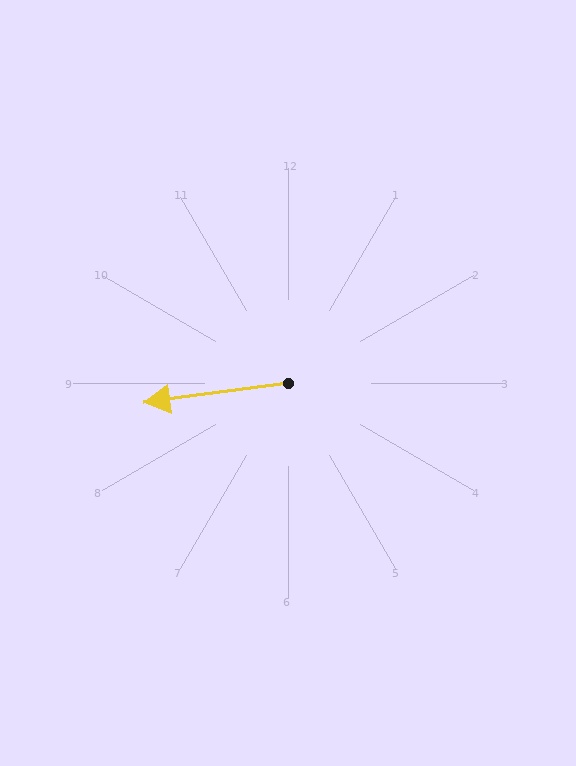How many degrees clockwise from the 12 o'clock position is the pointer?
Approximately 262 degrees.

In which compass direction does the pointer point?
West.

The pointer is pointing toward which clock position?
Roughly 9 o'clock.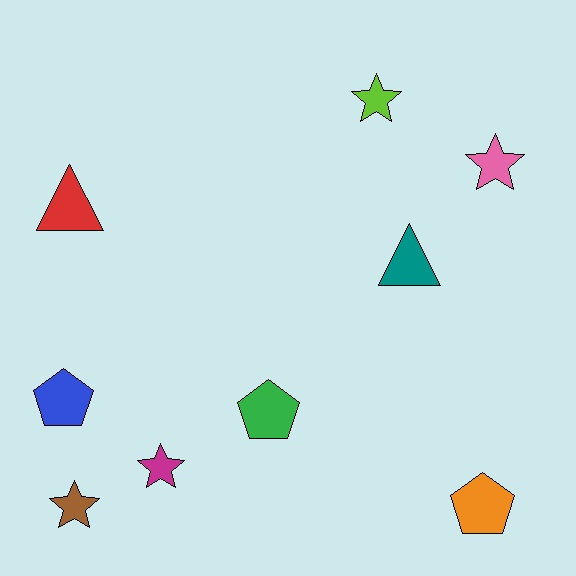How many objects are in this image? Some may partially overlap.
There are 9 objects.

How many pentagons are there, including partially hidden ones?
There are 3 pentagons.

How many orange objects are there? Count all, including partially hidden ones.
There is 1 orange object.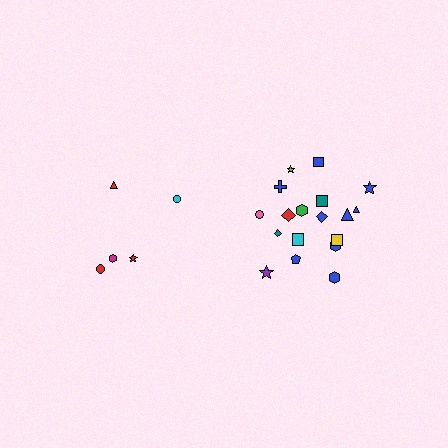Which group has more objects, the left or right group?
The right group.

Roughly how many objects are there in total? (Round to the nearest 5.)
Roughly 25 objects in total.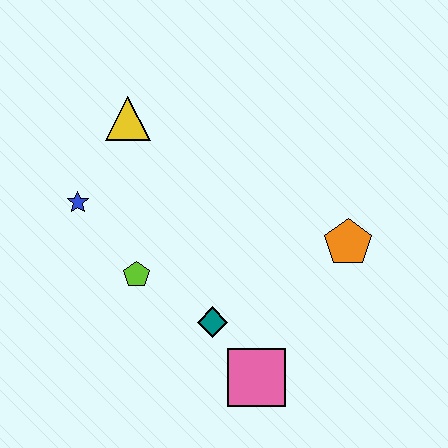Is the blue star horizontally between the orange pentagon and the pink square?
No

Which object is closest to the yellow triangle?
The blue star is closest to the yellow triangle.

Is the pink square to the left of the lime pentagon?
No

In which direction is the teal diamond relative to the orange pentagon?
The teal diamond is to the left of the orange pentagon.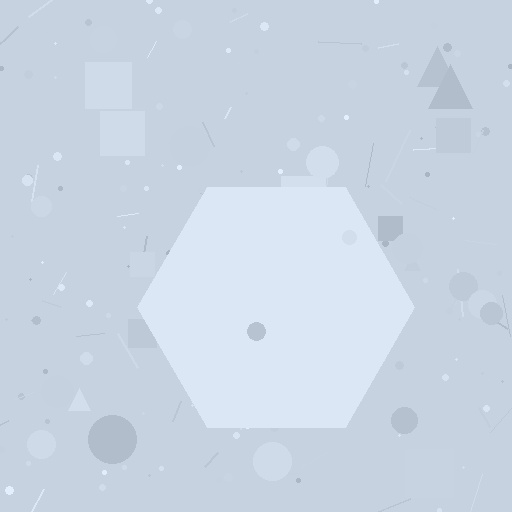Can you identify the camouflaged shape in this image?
The camouflaged shape is a hexagon.